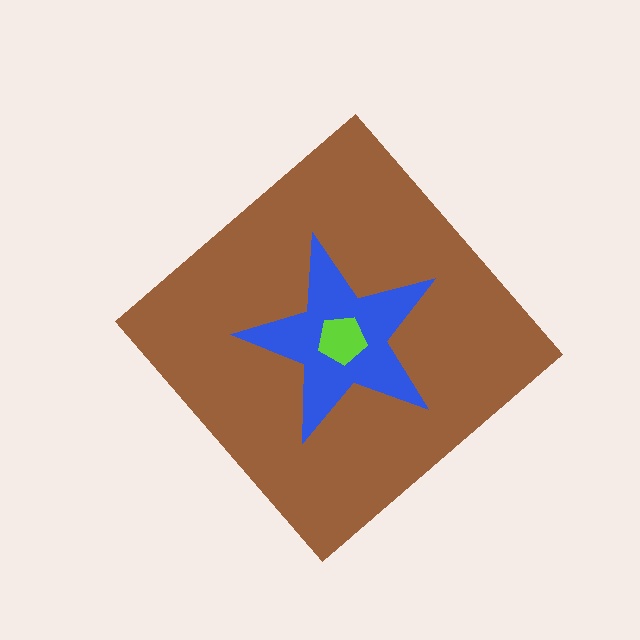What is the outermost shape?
The brown diamond.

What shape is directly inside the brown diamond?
The blue star.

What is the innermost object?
The lime pentagon.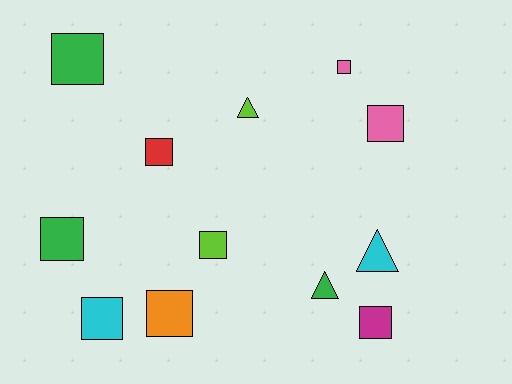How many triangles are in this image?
There are 3 triangles.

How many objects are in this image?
There are 12 objects.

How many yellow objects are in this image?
There are no yellow objects.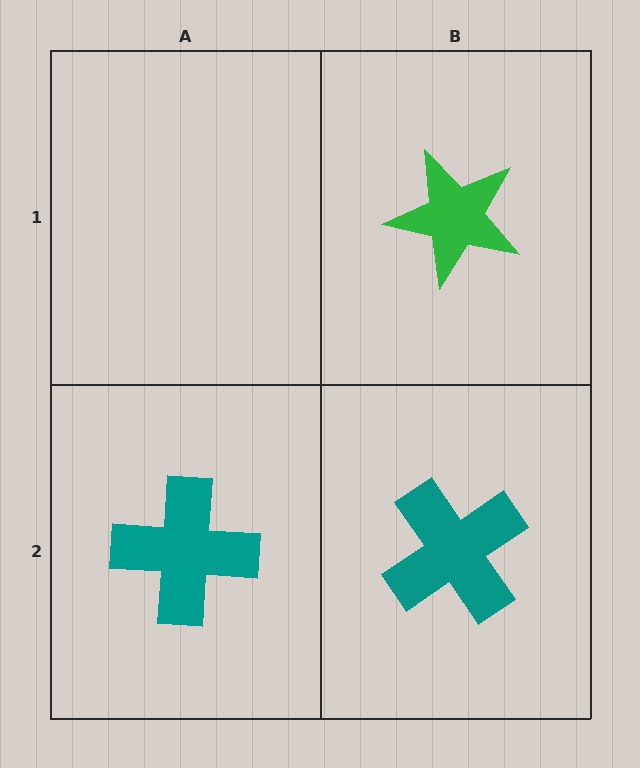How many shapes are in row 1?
1 shape.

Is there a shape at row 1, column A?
No, that cell is empty.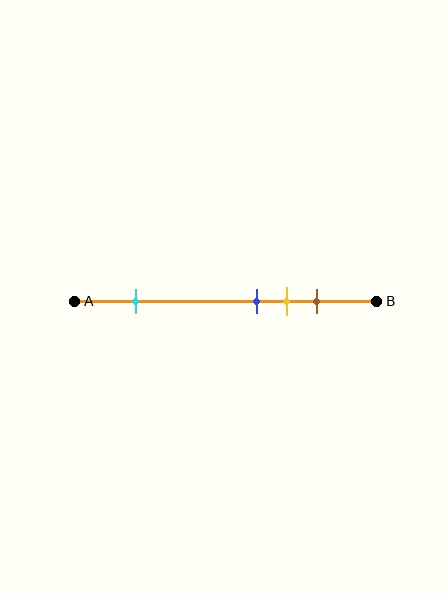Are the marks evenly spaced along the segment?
No, the marks are not evenly spaced.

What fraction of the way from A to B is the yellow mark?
The yellow mark is approximately 70% (0.7) of the way from A to B.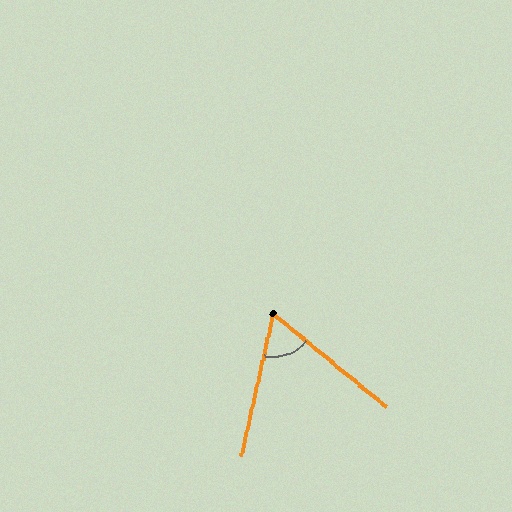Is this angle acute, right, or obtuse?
It is acute.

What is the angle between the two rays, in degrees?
Approximately 63 degrees.